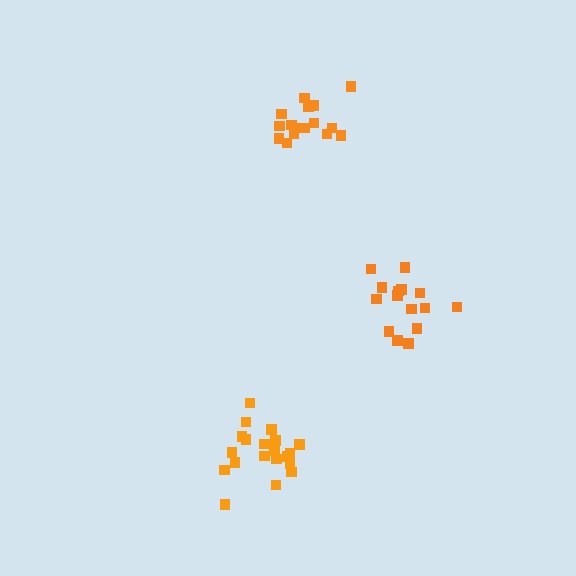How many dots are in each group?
Group 1: 20 dots, Group 2: 17 dots, Group 3: 15 dots (52 total).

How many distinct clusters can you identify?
There are 3 distinct clusters.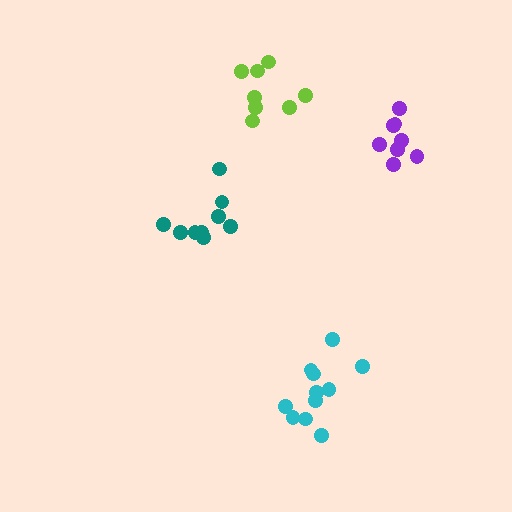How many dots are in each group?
Group 1: 8 dots, Group 2: 11 dots, Group 3: 10 dots, Group 4: 8 dots (37 total).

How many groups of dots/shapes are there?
There are 4 groups.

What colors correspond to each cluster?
The clusters are colored: lime, cyan, teal, purple.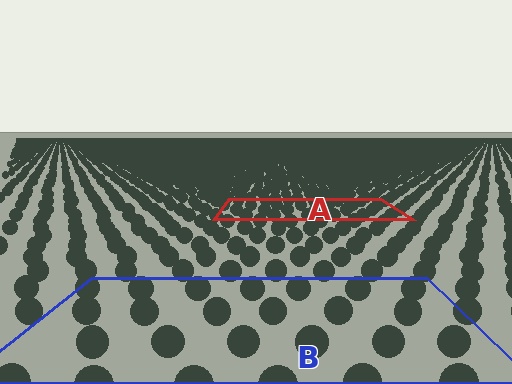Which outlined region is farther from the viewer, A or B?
Region A is farther from the viewer — the texture elements inside it appear smaller and more densely packed.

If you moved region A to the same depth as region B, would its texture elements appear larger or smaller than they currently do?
They would appear larger. At a closer depth, the same texture elements are projected at a bigger on-screen size.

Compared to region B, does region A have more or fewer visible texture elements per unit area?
Region A has more texture elements per unit area — they are packed more densely because it is farther away.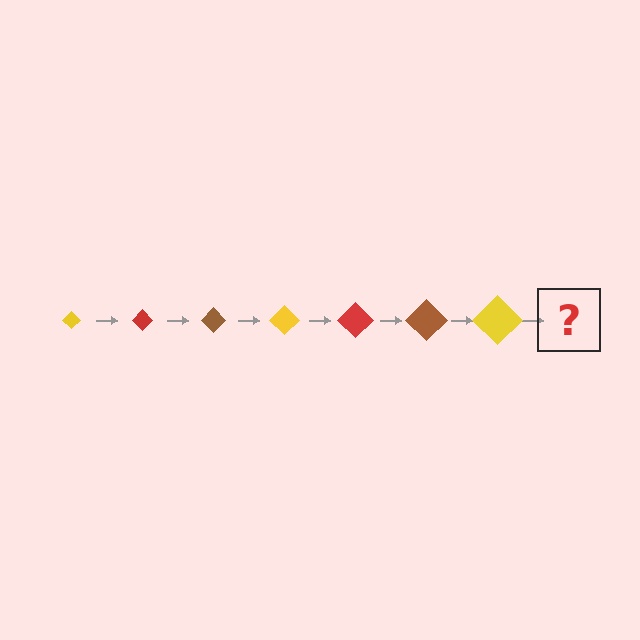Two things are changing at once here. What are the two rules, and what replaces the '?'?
The two rules are that the diamond grows larger each step and the color cycles through yellow, red, and brown. The '?' should be a red diamond, larger than the previous one.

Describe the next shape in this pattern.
It should be a red diamond, larger than the previous one.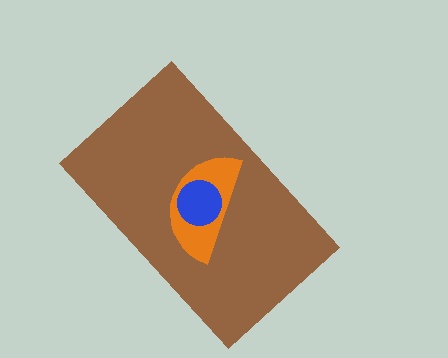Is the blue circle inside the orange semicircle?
Yes.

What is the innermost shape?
The blue circle.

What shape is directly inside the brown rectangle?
The orange semicircle.